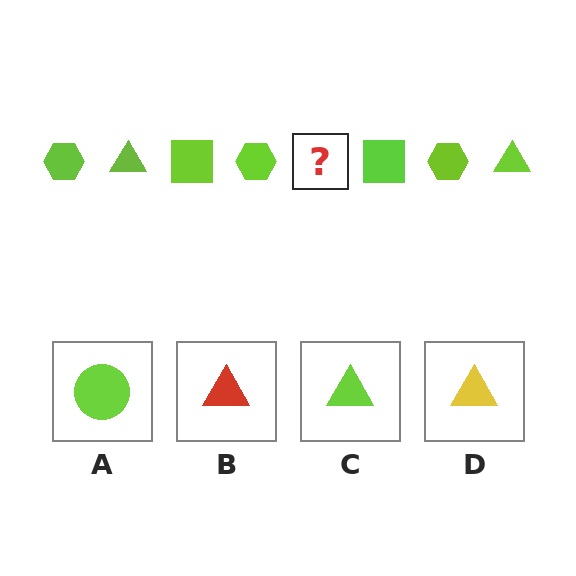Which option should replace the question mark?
Option C.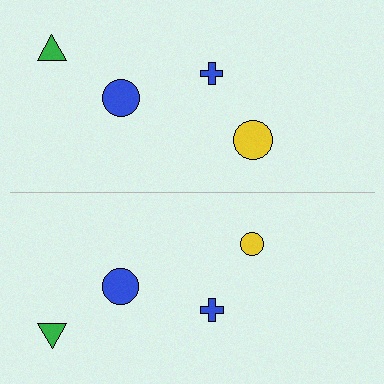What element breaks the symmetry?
The yellow circle on the bottom side has a different size than its mirror counterpart.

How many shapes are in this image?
There are 8 shapes in this image.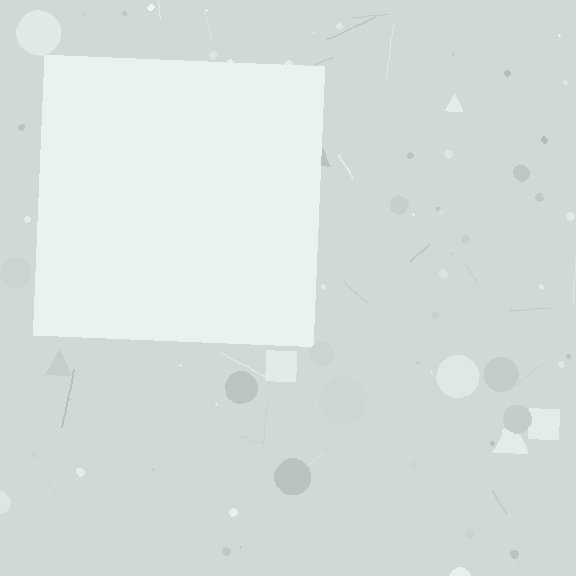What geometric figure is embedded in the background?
A square is embedded in the background.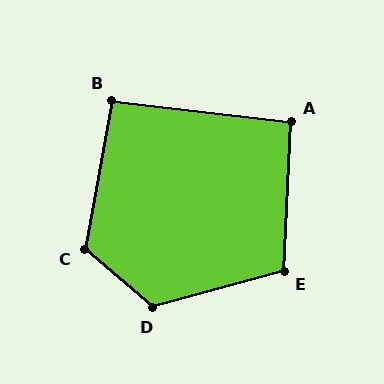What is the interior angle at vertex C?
Approximately 120 degrees (obtuse).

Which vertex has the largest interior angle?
D, at approximately 124 degrees.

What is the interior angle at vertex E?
Approximately 108 degrees (obtuse).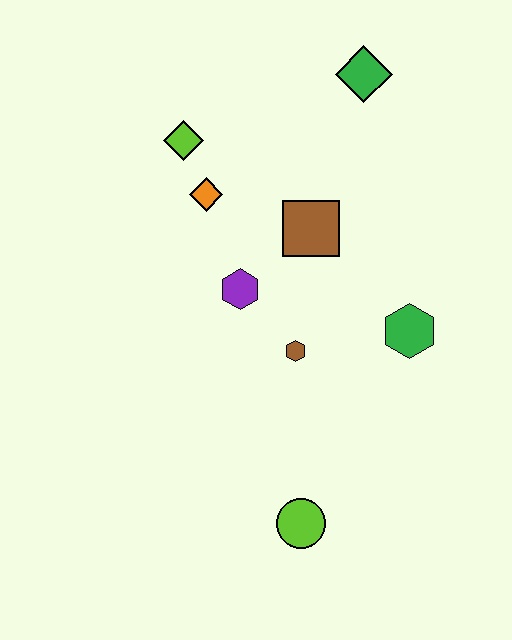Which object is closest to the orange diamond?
The lime diamond is closest to the orange diamond.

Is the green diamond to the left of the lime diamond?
No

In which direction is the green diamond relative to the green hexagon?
The green diamond is above the green hexagon.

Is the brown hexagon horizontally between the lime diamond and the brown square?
Yes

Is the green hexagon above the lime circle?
Yes